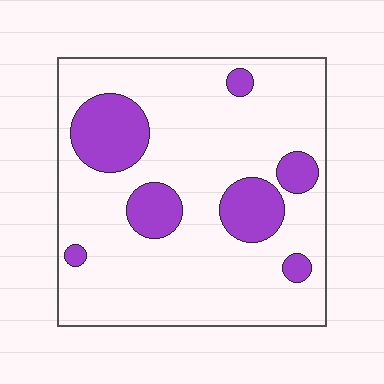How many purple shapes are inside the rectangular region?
7.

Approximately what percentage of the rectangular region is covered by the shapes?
Approximately 20%.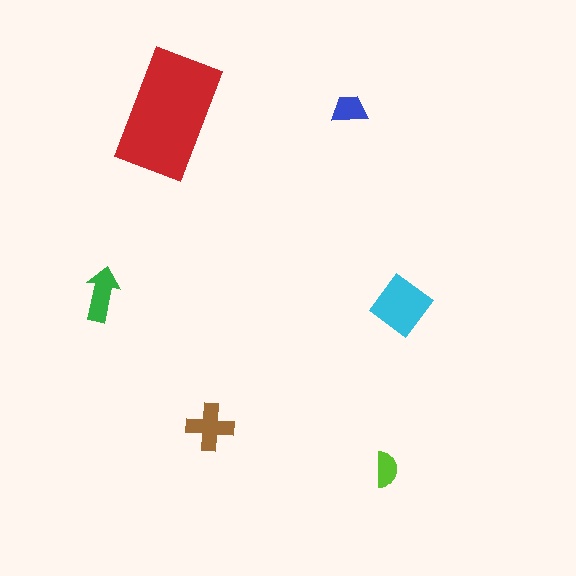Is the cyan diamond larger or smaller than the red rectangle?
Smaller.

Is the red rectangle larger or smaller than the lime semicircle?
Larger.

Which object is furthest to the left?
The green arrow is leftmost.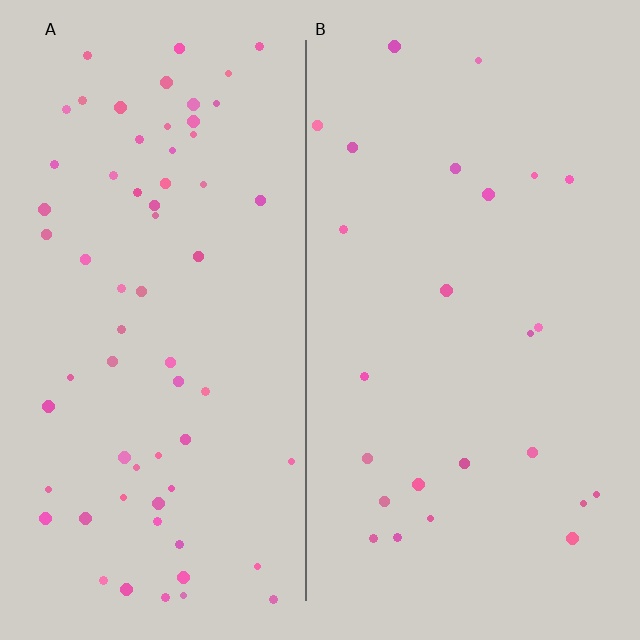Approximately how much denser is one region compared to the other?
Approximately 2.6× — region A over region B.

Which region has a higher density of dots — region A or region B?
A (the left).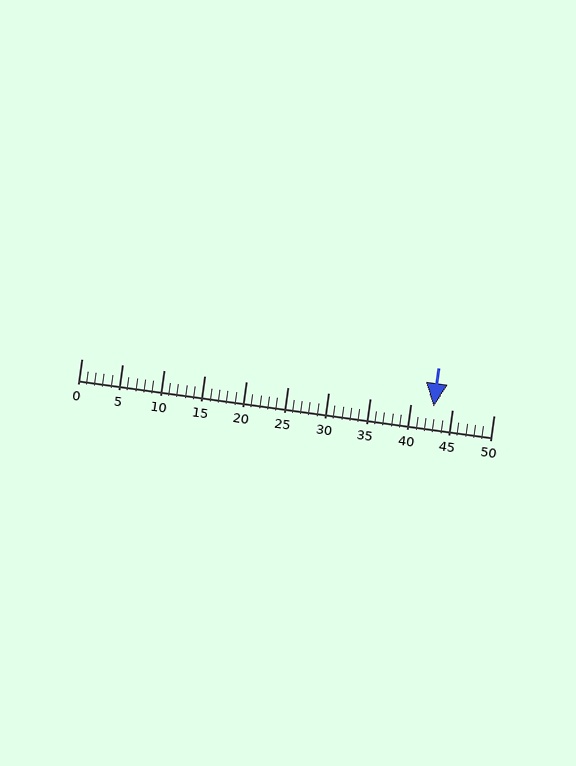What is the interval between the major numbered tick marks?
The major tick marks are spaced 5 units apart.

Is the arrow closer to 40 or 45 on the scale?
The arrow is closer to 45.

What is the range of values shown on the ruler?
The ruler shows values from 0 to 50.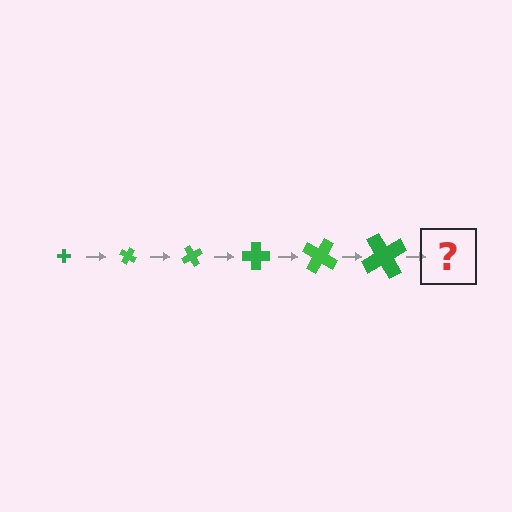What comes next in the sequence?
The next element should be a cross, larger than the previous one and rotated 180 degrees from the start.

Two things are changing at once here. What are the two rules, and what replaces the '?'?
The two rules are that the cross grows larger each step and it rotates 30 degrees each step. The '?' should be a cross, larger than the previous one and rotated 180 degrees from the start.